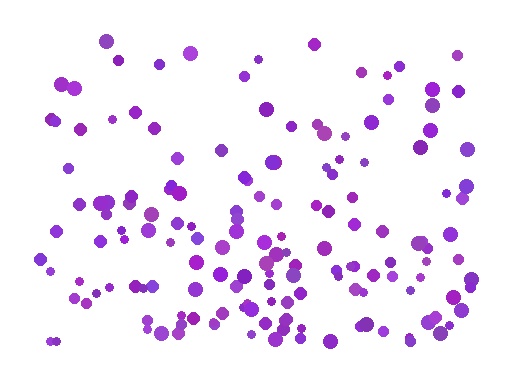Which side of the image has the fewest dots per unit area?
The top.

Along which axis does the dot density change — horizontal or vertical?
Vertical.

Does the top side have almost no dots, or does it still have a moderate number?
Still a moderate number, just noticeably fewer than the bottom.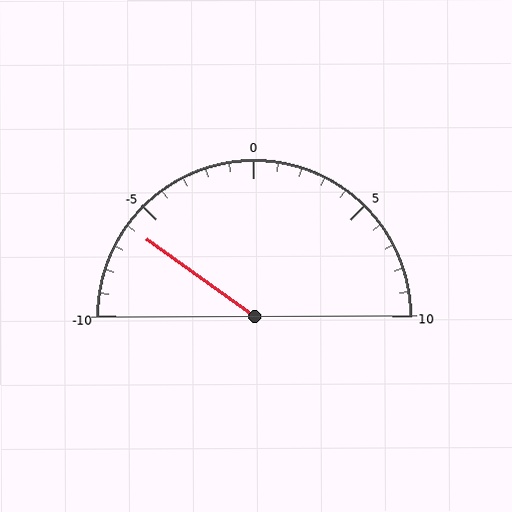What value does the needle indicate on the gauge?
The needle indicates approximately -6.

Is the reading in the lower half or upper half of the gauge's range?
The reading is in the lower half of the range (-10 to 10).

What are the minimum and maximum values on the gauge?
The gauge ranges from -10 to 10.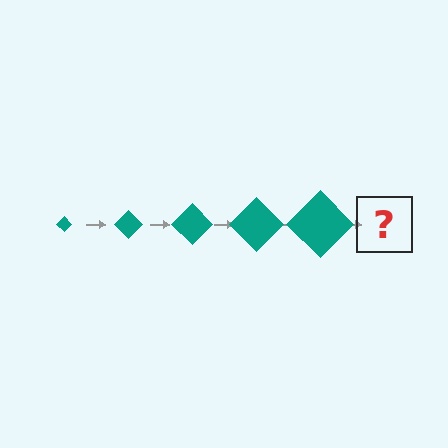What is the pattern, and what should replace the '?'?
The pattern is that the diamond gets progressively larger each step. The '?' should be a teal diamond, larger than the previous one.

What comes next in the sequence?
The next element should be a teal diamond, larger than the previous one.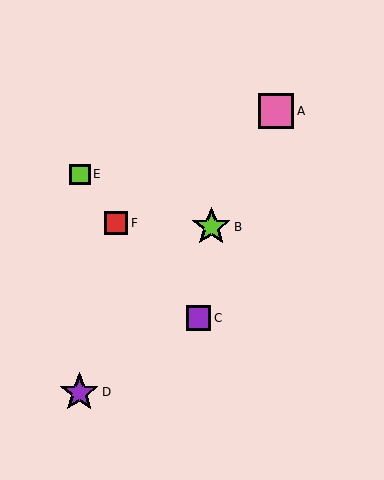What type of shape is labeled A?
Shape A is a pink square.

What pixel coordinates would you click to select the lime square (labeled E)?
Click at (80, 175) to select the lime square E.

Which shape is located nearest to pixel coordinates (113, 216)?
The red square (labeled F) at (116, 223) is nearest to that location.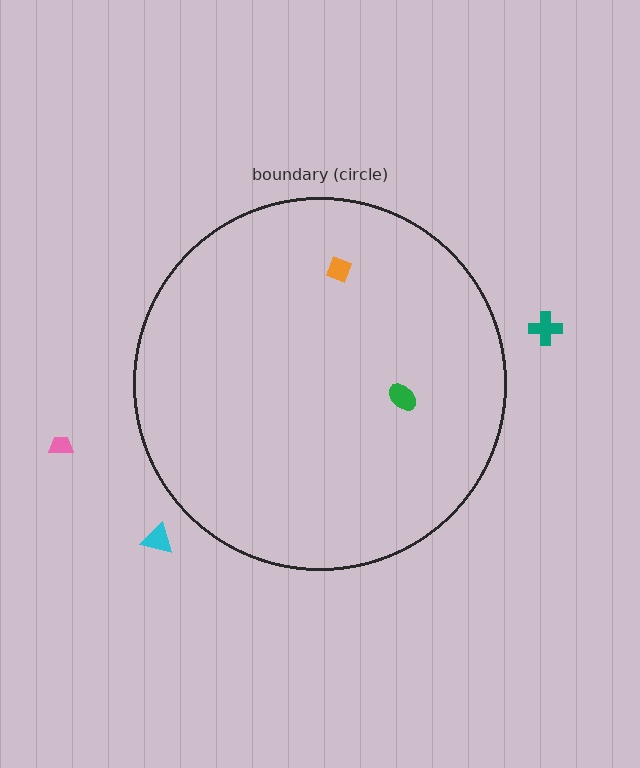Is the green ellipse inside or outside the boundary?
Inside.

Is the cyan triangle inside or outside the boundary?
Outside.